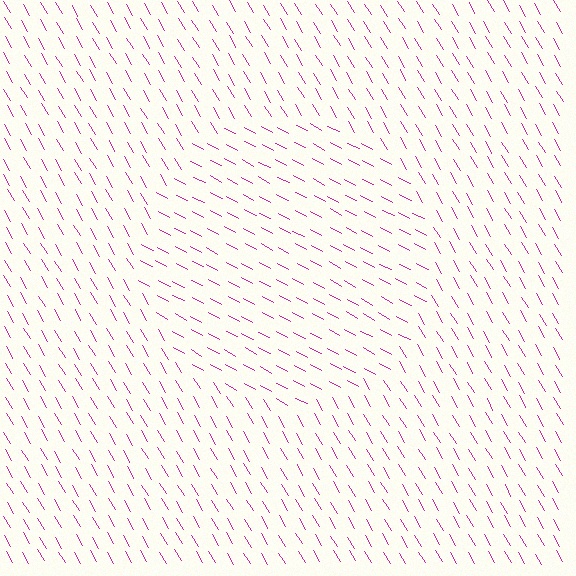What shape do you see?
I see a circle.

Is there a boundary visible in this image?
Yes, there is a texture boundary formed by a change in line orientation.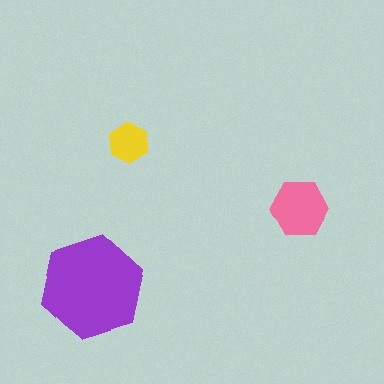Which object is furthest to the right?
The pink hexagon is rightmost.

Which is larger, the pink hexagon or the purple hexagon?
The purple one.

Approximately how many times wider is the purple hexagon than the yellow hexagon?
About 2.5 times wider.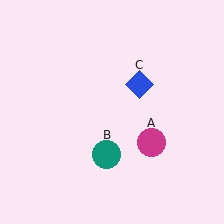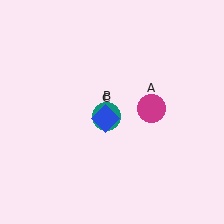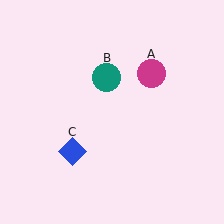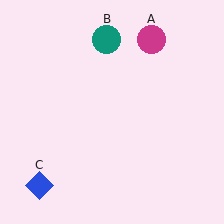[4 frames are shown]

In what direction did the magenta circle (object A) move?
The magenta circle (object A) moved up.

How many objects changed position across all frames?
3 objects changed position: magenta circle (object A), teal circle (object B), blue diamond (object C).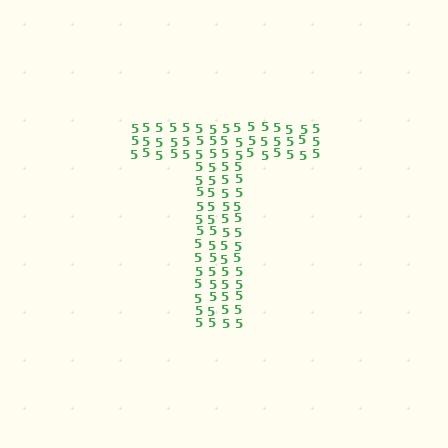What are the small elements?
The small elements are digit 5's.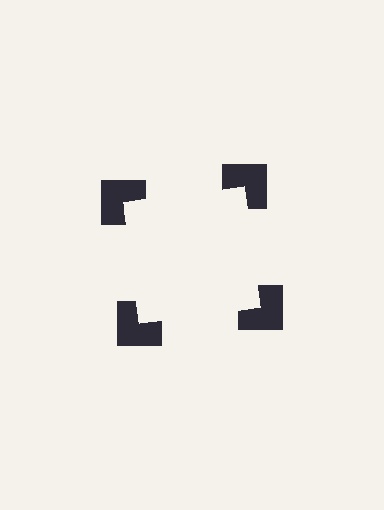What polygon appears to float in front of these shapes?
An illusory square — its edges are inferred from the aligned wedge cuts in the notched squares, not physically drawn.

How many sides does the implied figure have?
4 sides.